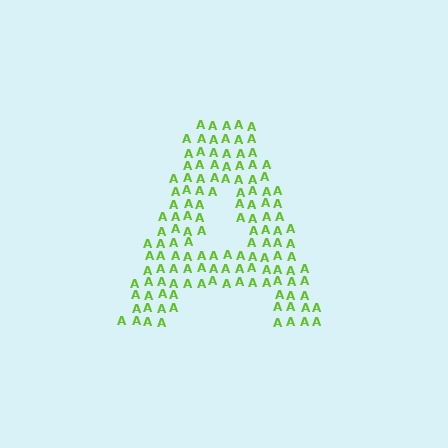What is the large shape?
The large shape is the letter A.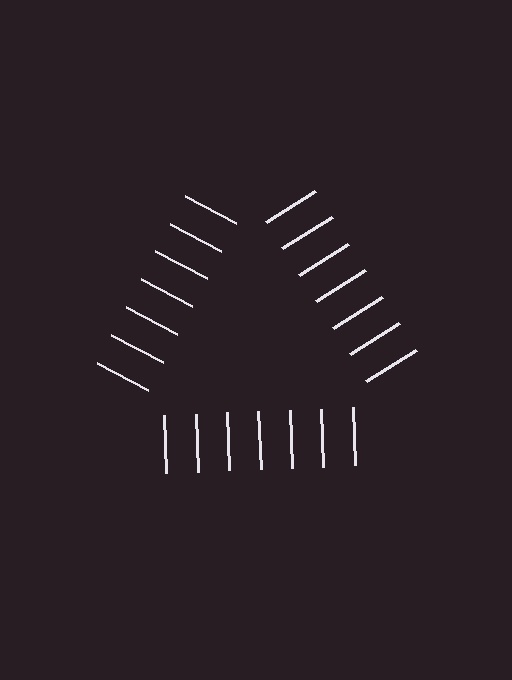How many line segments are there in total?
21 — 7 along each of the 3 edges.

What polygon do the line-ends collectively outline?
An illusory triangle — the line segments terminate on its edges but no continuous stroke is drawn.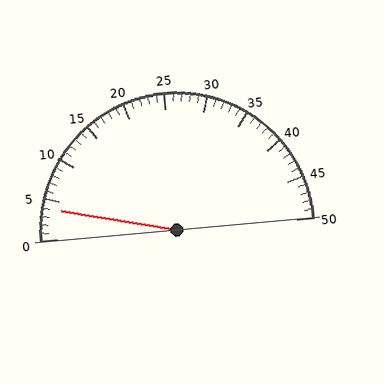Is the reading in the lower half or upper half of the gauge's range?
The reading is in the lower half of the range (0 to 50).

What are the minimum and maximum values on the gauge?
The gauge ranges from 0 to 50.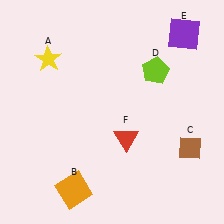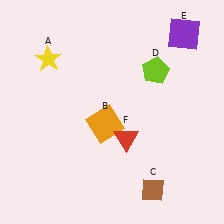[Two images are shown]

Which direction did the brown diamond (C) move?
The brown diamond (C) moved down.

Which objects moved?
The objects that moved are: the orange square (B), the brown diamond (C).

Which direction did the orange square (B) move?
The orange square (B) moved up.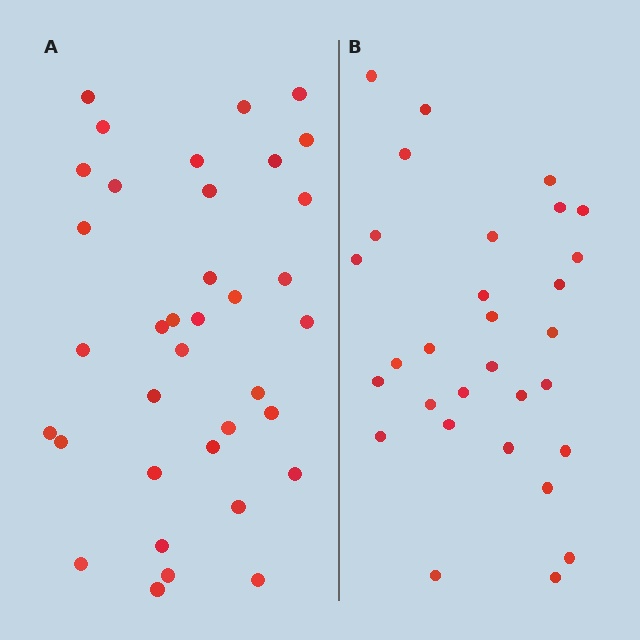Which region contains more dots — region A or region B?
Region A (the left region) has more dots.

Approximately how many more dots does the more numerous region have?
Region A has about 6 more dots than region B.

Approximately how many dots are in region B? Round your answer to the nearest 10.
About 30 dots.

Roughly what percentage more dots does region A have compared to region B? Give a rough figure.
About 20% more.